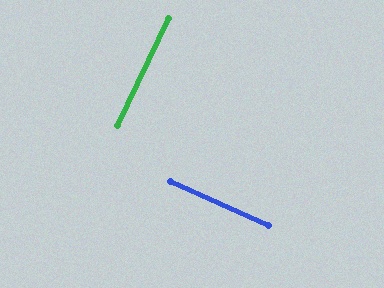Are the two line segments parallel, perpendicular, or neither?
Perpendicular — they meet at approximately 89°.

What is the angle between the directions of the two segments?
Approximately 89 degrees.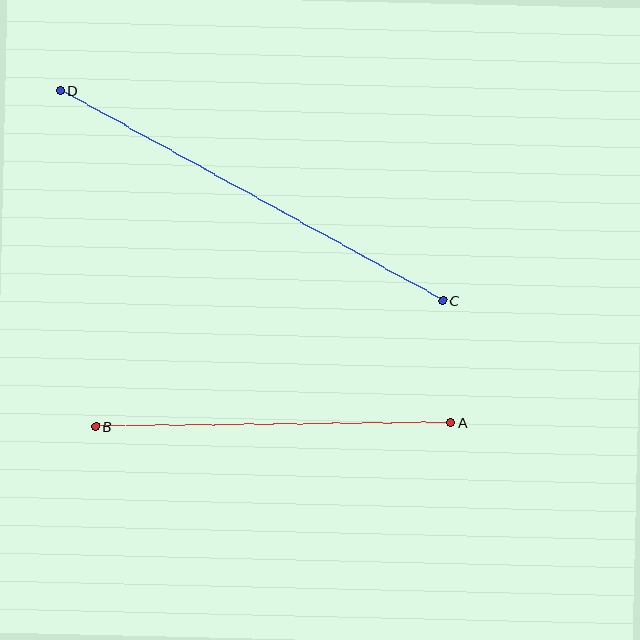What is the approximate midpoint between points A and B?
The midpoint is at approximately (273, 425) pixels.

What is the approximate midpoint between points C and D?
The midpoint is at approximately (252, 196) pixels.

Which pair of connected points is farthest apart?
Points C and D are farthest apart.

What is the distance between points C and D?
The distance is approximately 436 pixels.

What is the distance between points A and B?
The distance is approximately 354 pixels.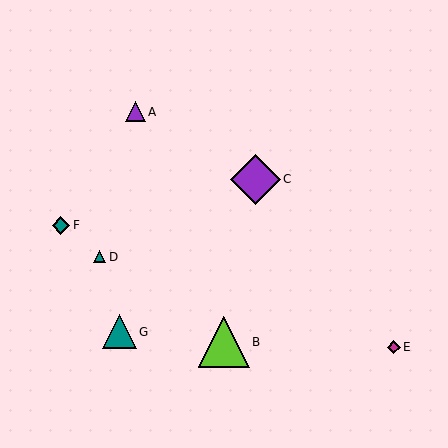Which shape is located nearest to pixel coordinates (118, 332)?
The teal triangle (labeled G) at (119, 332) is nearest to that location.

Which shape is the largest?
The lime triangle (labeled B) is the largest.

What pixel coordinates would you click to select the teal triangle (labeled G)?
Click at (119, 332) to select the teal triangle G.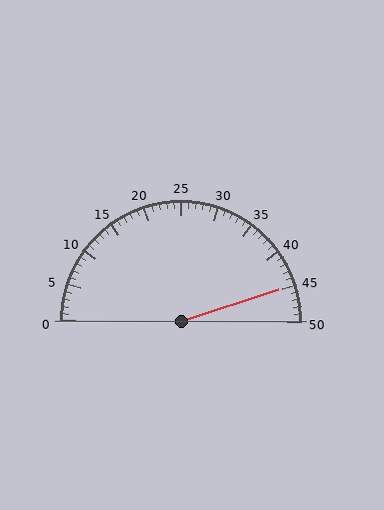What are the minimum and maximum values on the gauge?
The gauge ranges from 0 to 50.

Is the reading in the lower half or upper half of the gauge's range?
The reading is in the upper half of the range (0 to 50).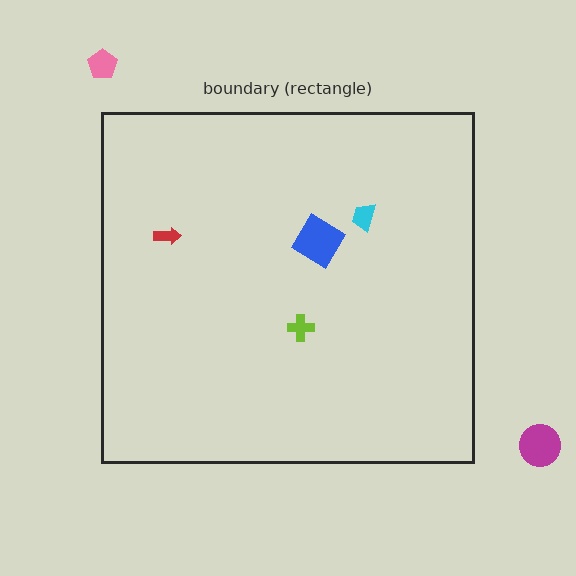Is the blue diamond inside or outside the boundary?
Inside.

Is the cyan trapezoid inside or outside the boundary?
Inside.